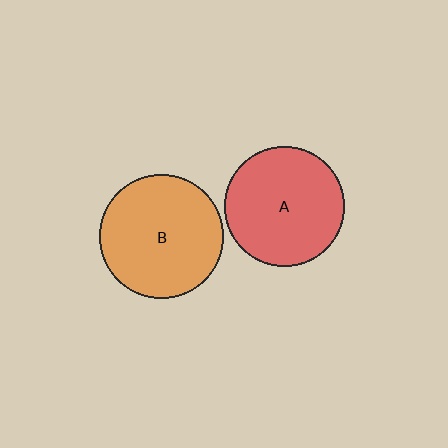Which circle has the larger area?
Circle B (orange).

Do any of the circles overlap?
No, none of the circles overlap.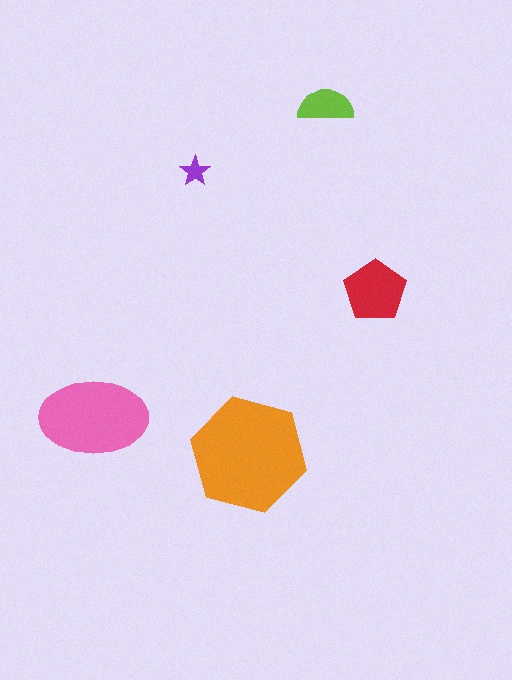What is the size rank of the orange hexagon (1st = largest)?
1st.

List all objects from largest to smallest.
The orange hexagon, the pink ellipse, the red pentagon, the lime semicircle, the purple star.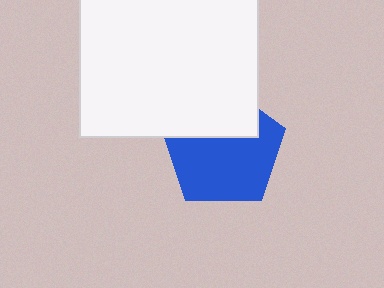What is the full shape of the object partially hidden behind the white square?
The partially hidden object is a blue pentagon.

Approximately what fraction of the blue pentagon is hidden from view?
Roughly 34% of the blue pentagon is hidden behind the white square.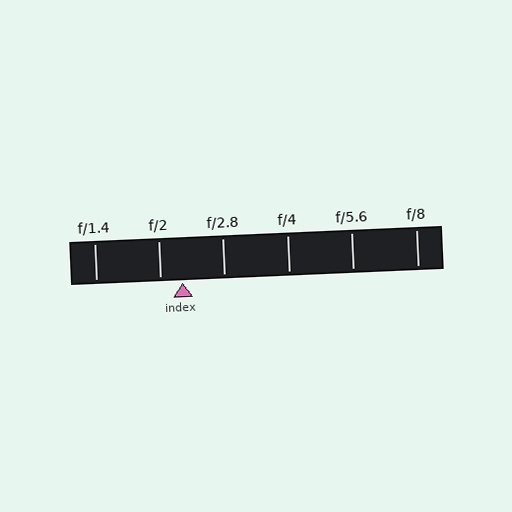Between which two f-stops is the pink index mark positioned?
The index mark is between f/2 and f/2.8.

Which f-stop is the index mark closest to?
The index mark is closest to f/2.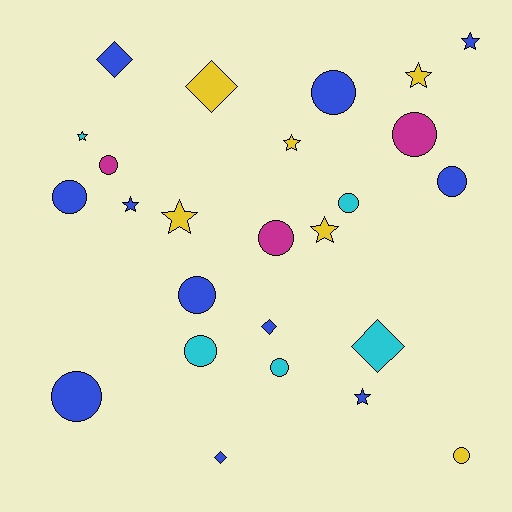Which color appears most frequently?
Blue, with 11 objects.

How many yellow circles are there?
There is 1 yellow circle.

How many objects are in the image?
There are 25 objects.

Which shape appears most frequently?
Circle, with 12 objects.